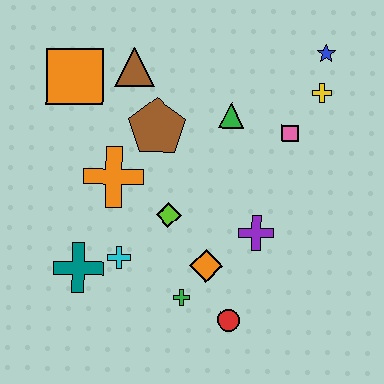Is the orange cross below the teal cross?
No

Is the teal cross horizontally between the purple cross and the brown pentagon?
No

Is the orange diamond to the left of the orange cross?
No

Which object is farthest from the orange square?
The red circle is farthest from the orange square.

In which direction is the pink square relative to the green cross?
The pink square is above the green cross.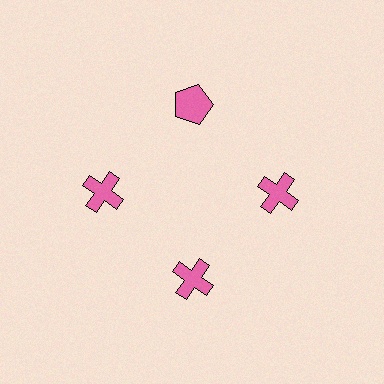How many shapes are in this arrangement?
There are 4 shapes arranged in a ring pattern.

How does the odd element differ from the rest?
It has a different shape: pentagon instead of cross.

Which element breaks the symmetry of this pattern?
The pink pentagon at roughly the 12 o'clock position breaks the symmetry. All other shapes are pink crosses.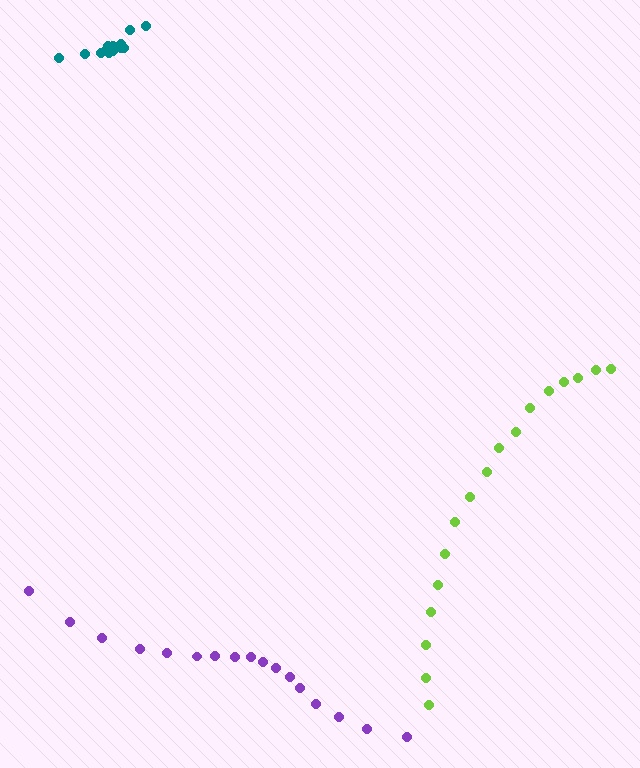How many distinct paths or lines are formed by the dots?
There are 3 distinct paths.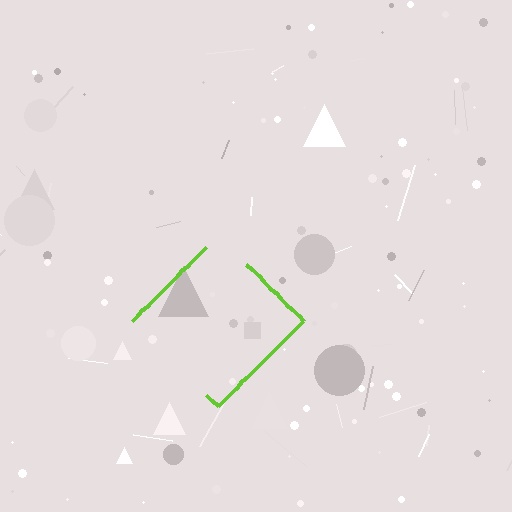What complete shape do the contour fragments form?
The contour fragments form a diamond.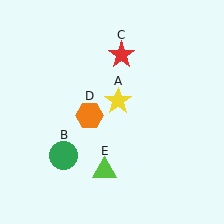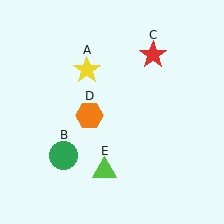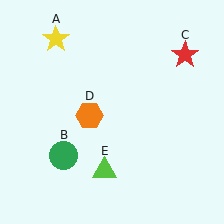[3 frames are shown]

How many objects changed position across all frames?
2 objects changed position: yellow star (object A), red star (object C).